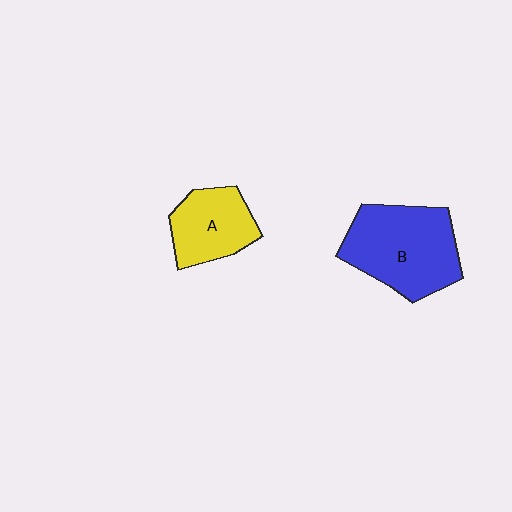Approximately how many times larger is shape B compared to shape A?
Approximately 1.6 times.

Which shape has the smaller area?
Shape A (yellow).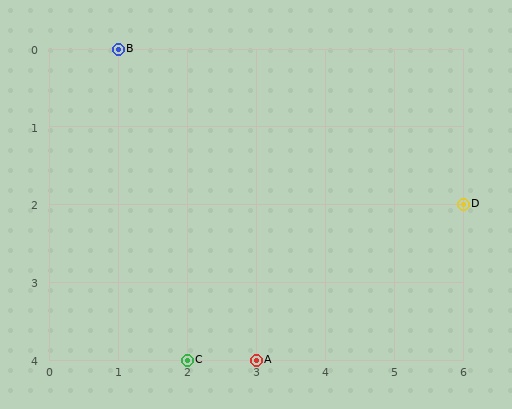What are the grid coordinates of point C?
Point C is at grid coordinates (2, 4).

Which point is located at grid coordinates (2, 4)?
Point C is at (2, 4).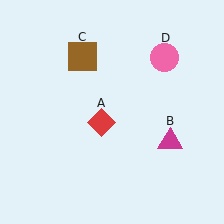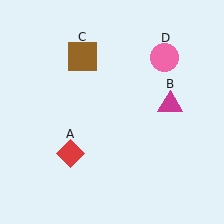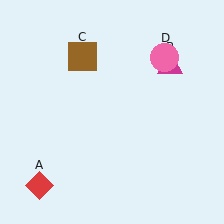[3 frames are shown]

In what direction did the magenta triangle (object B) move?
The magenta triangle (object B) moved up.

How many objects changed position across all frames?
2 objects changed position: red diamond (object A), magenta triangle (object B).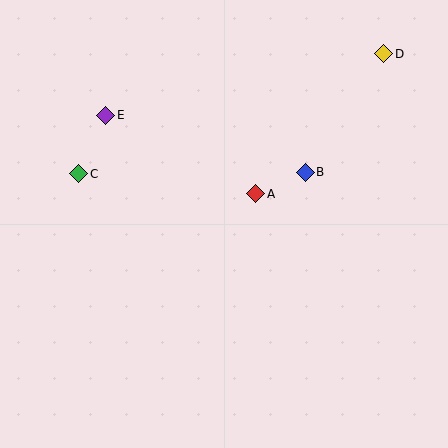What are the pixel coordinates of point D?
Point D is at (384, 54).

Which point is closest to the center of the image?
Point A at (256, 194) is closest to the center.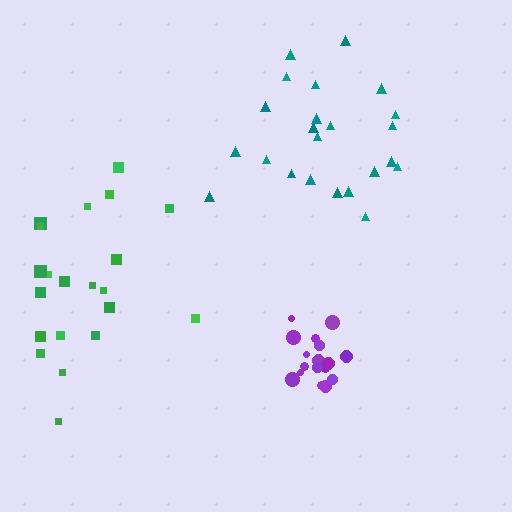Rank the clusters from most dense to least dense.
purple, teal, green.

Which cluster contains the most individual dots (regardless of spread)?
Teal (23).